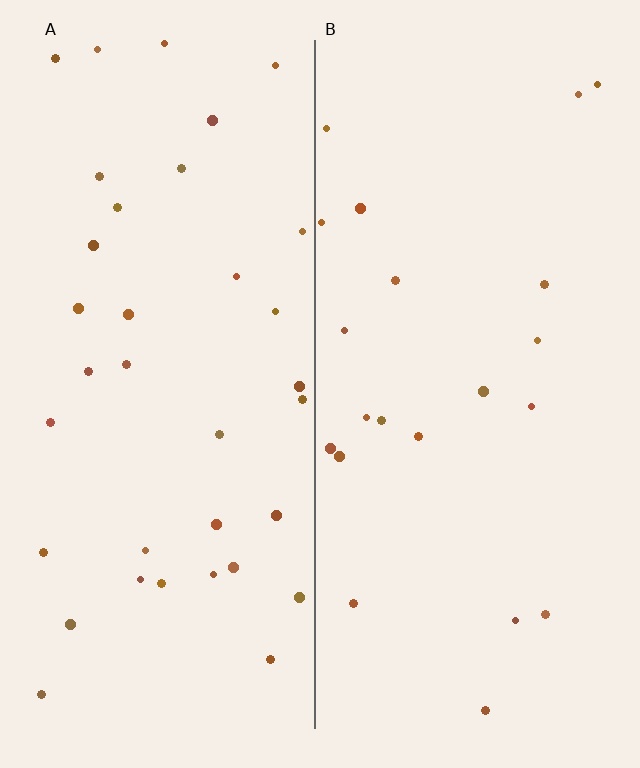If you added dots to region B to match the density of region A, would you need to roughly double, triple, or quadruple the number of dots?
Approximately double.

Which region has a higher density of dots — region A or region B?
A (the left).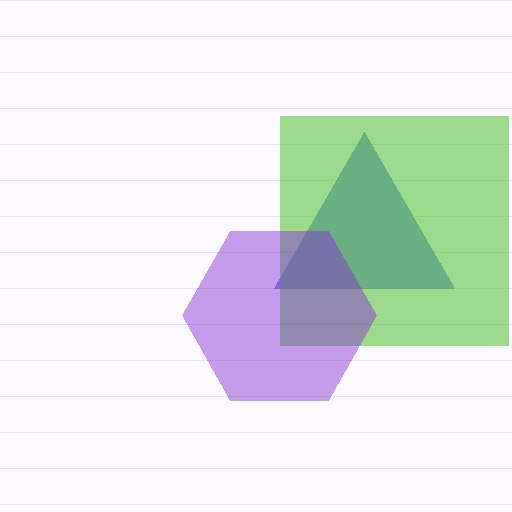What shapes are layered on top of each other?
The layered shapes are: a blue triangle, a lime square, a purple hexagon.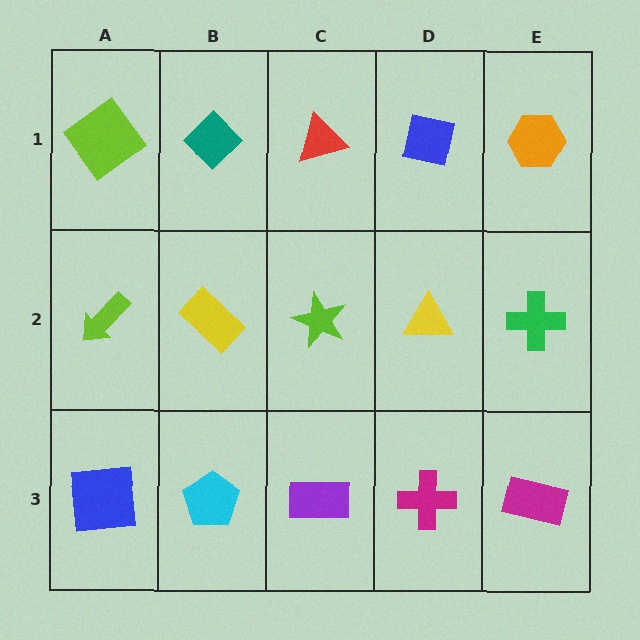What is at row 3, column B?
A cyan pentagon.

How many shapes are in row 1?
5 shapes.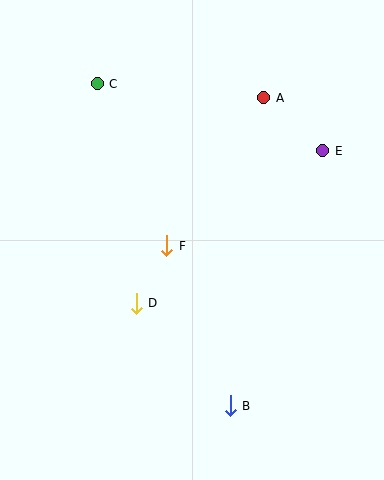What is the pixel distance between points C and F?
The distance between C and F is 176 pixels.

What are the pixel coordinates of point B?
Point B is at (230, 406).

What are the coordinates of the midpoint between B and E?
The midpoint between B and E is at (276, 278).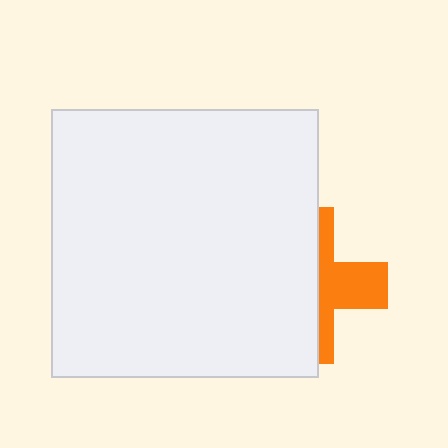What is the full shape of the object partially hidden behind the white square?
The partially hidden object is an orange cross.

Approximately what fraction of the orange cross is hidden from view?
Roughly 62% of the orange cross is hidden behind the white square.